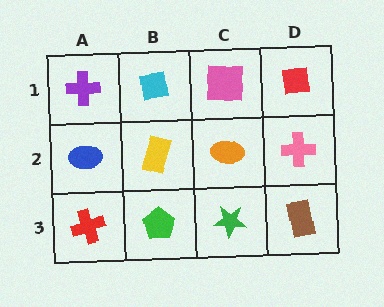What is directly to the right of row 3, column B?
A green star.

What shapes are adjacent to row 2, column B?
A cyan square (row 1, column B), a green pentagon (row 3, column B), a blue ellipse (row 2, column A), an orange ellipse (row 2, column C).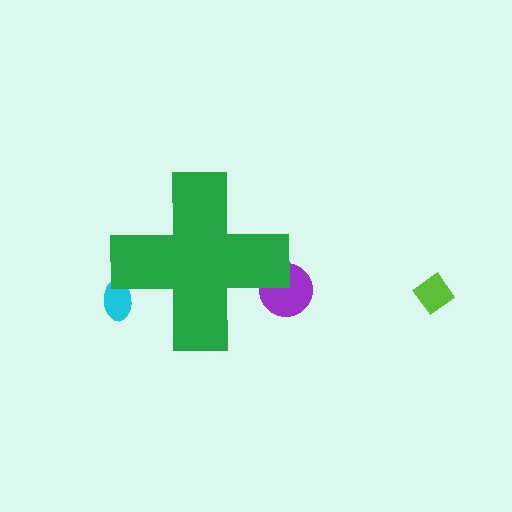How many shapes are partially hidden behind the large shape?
2 shapes are partially hidden.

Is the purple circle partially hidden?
Yes, the purple circle is partially hidden behind the green cross.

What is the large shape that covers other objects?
A green cross.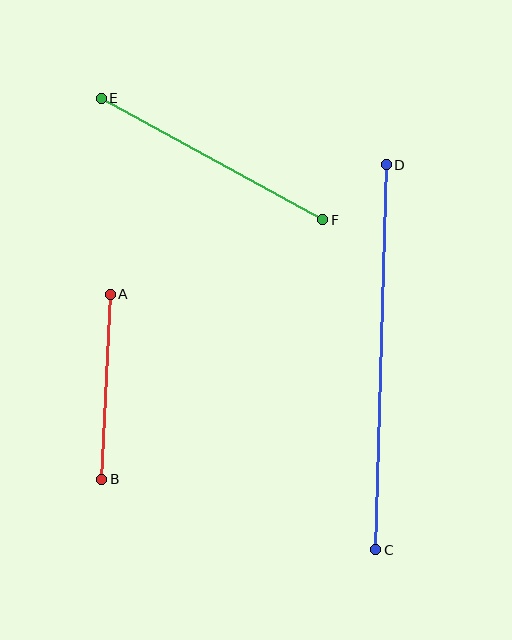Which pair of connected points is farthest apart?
Points C and D are farthest apart.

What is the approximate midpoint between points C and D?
The midpoint is at approximately (381, 357) pixels.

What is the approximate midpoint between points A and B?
The midpoint is at approximately (106, 387) pixels.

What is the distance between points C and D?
The distance is approximately 385 pixels.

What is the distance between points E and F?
The distance is approximately 252 pixels.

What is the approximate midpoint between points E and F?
The midpoint is at approximately (212, 159) pixels.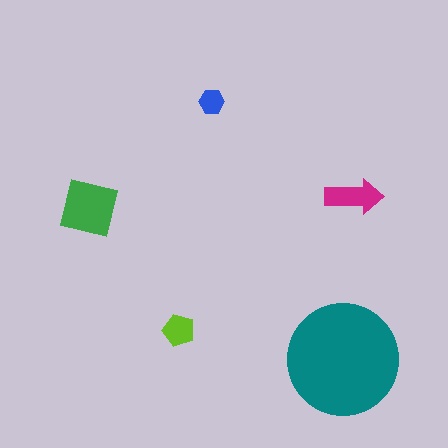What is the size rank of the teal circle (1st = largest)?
1st.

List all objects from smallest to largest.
The blue hexagon, the lime pentagon, the magenta arrow, the green square, the teal circle.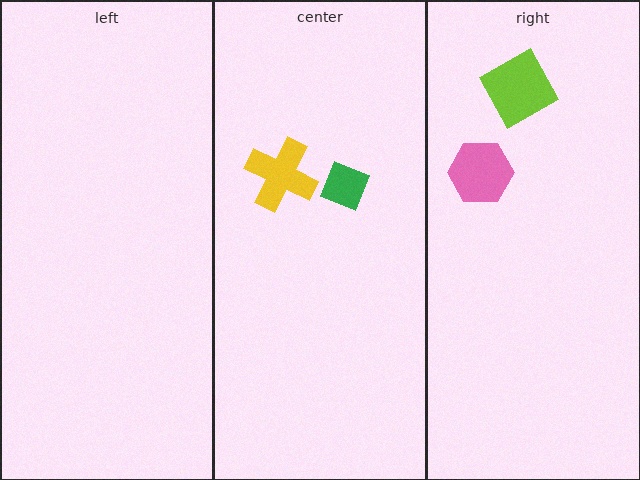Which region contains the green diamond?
The center region.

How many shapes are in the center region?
2.